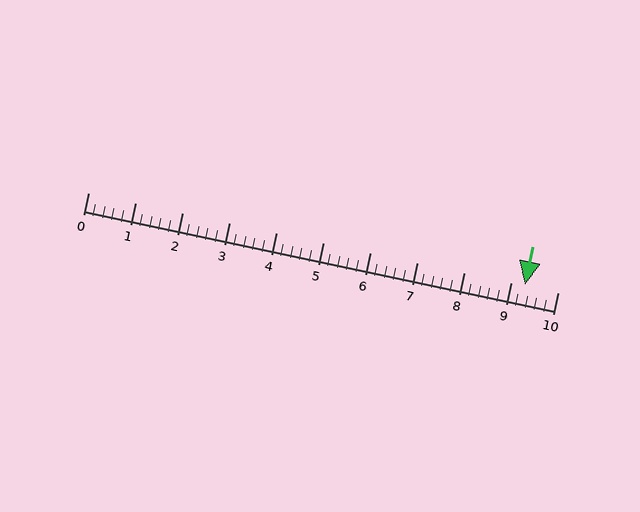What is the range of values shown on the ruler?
The ruler shows values from 0 to 10.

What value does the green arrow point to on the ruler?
The green arrow points to approximately 9.3.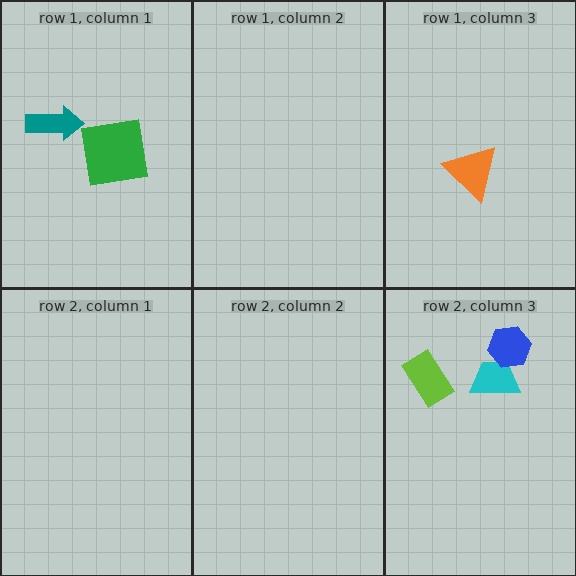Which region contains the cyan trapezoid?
The row 2, column 3 region.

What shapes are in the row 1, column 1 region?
The green square, the teal arrow.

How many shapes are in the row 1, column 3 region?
1.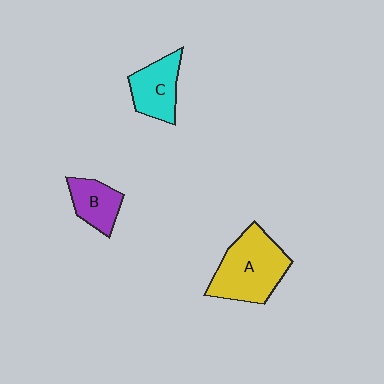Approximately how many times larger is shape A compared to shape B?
Approximately 2.0 times.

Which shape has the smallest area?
Shape B (purple).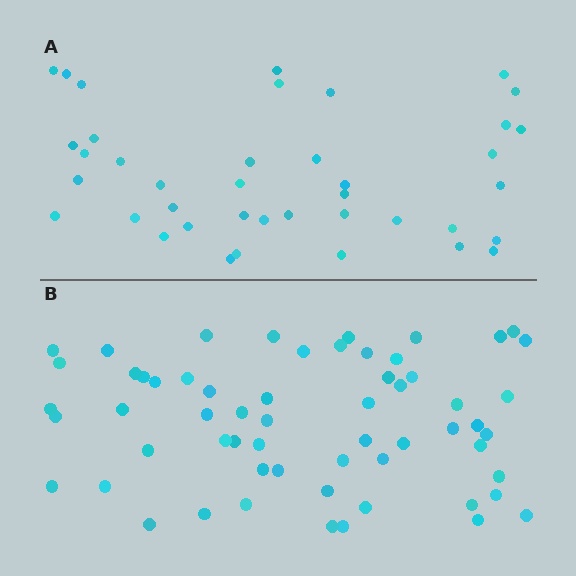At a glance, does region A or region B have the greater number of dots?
Region B (the bottom region) has more dots.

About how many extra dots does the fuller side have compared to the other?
Region B has approximately 20 more dots than region A.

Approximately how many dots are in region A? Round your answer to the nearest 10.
About 40 dots.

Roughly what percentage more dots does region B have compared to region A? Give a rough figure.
About 50% more.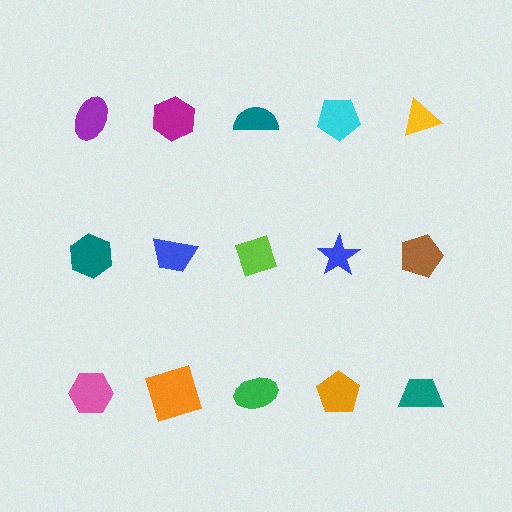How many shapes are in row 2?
5 shapes.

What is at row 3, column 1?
A pink hexagon.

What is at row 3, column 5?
A teal trapezoid.